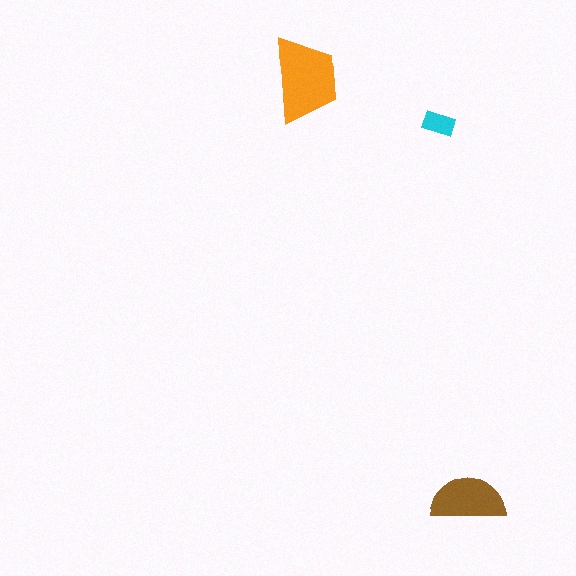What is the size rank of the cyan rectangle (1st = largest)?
3rd.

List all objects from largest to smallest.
The orange trapezoid, the brown semicircle, the cyan rectangle.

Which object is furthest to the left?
The orange trapezoid is leftmost.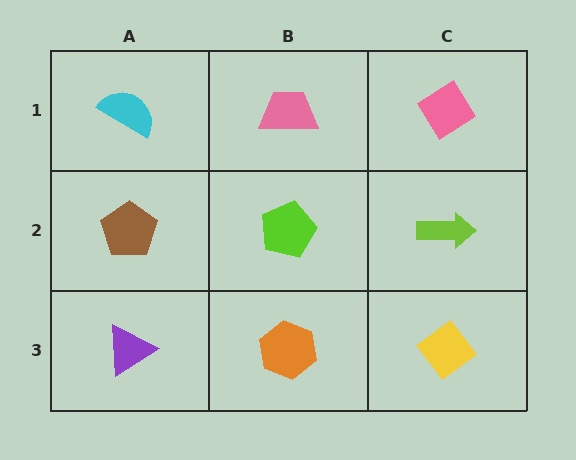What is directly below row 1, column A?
A brown pentagon.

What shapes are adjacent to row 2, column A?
A cyan semicircle (row 1, column A), a purple triangle (row 3, column A), a lime pentagon (row 2, column B).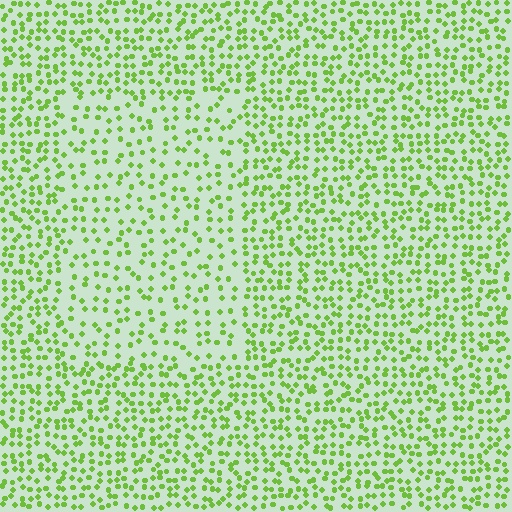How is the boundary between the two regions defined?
The boundary is defined by a change in element density (approximately 1.7x ratio). All elements are the same color, size, and shape.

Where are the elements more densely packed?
The elements are more densely packed outside the rectangle boundary.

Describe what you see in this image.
The image contains small lime elements arranged at two different densities. A rectangle-shaped region is visible where the elements are less densely packed than the surrounding area.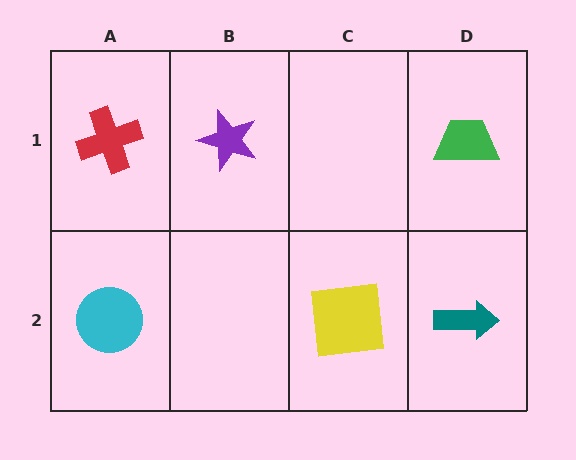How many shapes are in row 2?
3 shapes.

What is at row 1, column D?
A green trapezoid.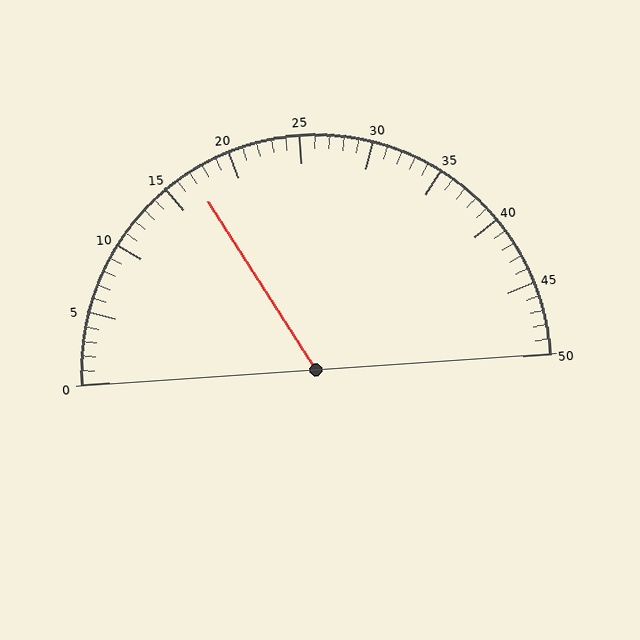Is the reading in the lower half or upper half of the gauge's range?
The reading is in the lower half of the range (0 to 50).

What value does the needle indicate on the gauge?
The needle indicates approximately 17.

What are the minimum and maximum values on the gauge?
The gauge ranges from 0 to 50.